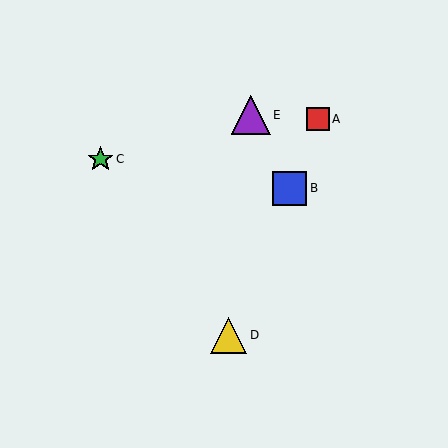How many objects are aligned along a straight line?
3 objects (A, B, D) are aligned along a straight line.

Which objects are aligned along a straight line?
Objects A, B, D are aligned along a straight line.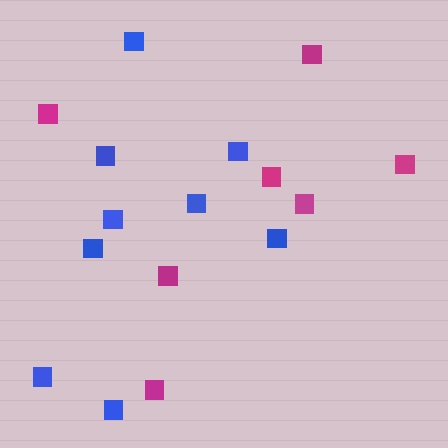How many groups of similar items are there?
There are 2 groups: one group of blue squares (9) and one group of magenta squares (7).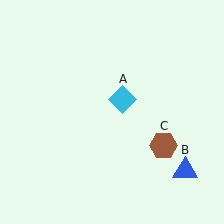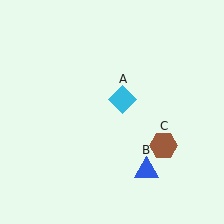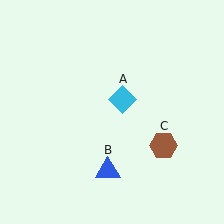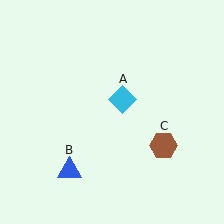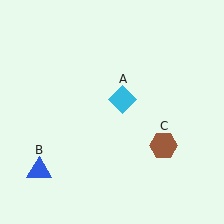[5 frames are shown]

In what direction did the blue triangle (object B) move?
The blue triangle (object B) moved left.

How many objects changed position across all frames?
1 object changed position: blue triangle (object B).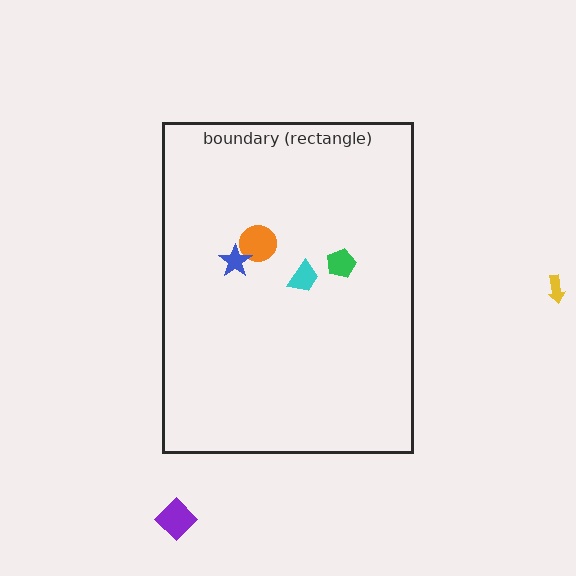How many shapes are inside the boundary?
4 inside, 2 outside.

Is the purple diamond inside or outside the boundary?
Outside.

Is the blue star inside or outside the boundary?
Inside.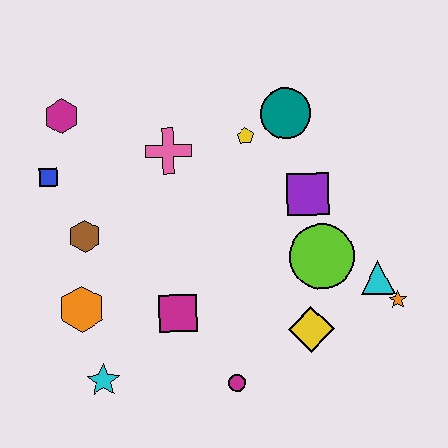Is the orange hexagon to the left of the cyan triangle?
Yes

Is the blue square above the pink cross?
No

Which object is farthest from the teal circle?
The cyan star is farthest from the teal circle.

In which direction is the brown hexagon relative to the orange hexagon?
The brown hexagon is above the orange hexagon.